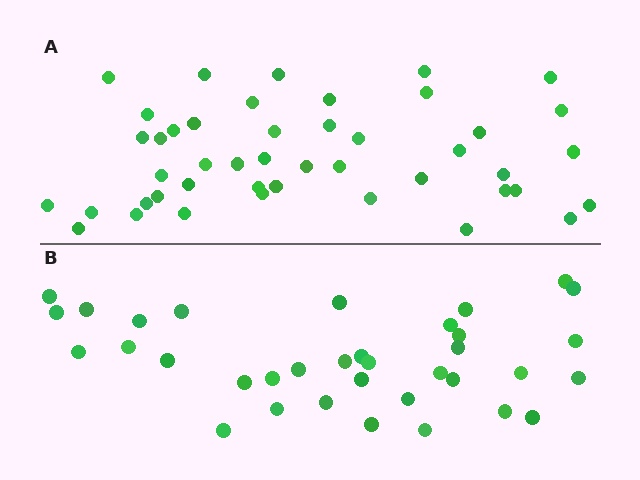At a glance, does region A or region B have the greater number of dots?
Region A (the top region) has more dots.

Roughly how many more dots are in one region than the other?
Region A has roughly 10 or so more dots than region B.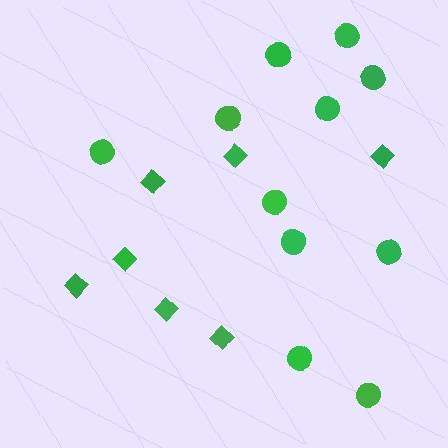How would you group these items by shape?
There are 2 groups: one group of diamonds (7) and one group of circles (11).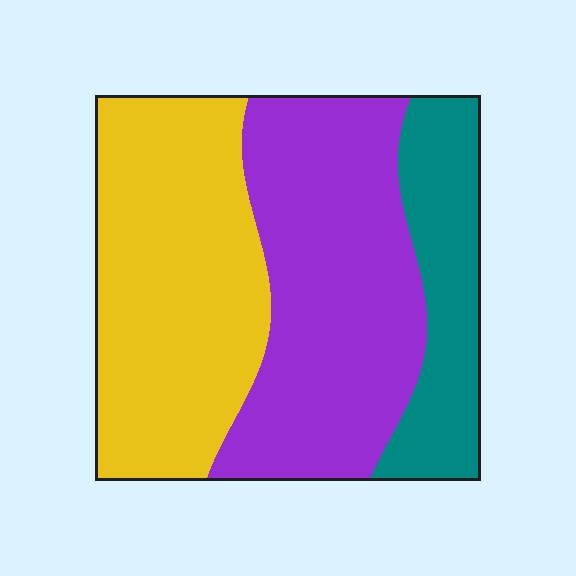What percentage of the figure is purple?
Purple takes up about two fifths (2/5) of the figure.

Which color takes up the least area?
Teal, at roughly 20%.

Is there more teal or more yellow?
Yellow.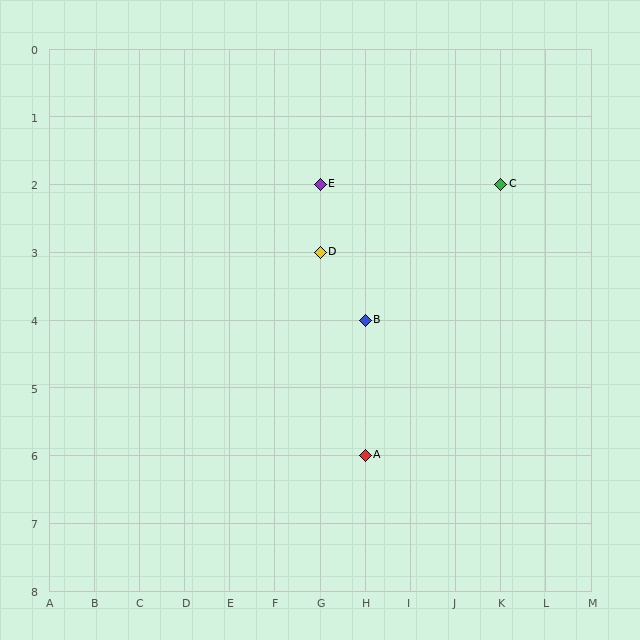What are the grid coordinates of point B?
Point B is at grid coordinates (H, 4).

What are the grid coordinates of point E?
Point E is at grid coordinates (G, 2).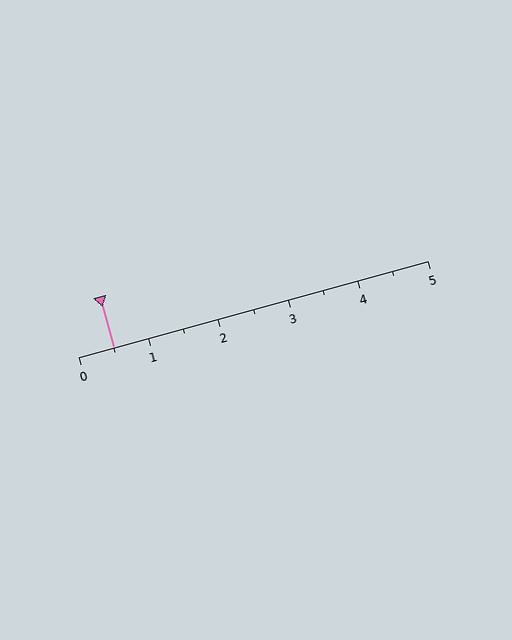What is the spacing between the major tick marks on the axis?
The major ticks are spaced 1 apart.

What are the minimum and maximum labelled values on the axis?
The axis runs from 0 to 5.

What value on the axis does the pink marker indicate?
The marker indicates approximately 0.5.